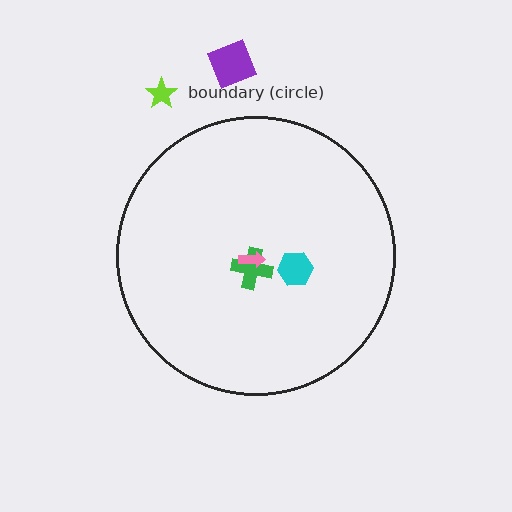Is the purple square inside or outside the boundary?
Outside.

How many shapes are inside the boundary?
3 inside, 2 outside.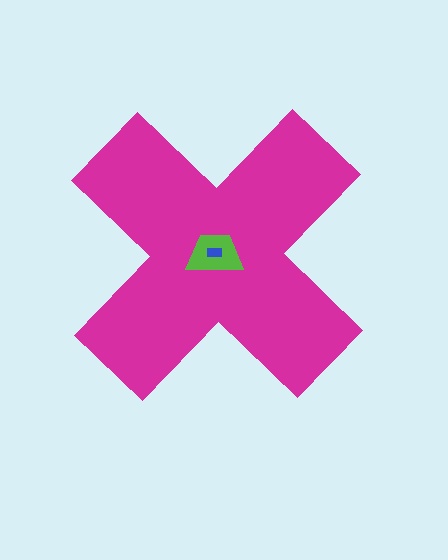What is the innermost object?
The blue rectangle.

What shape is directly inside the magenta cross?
The lime trapezoid.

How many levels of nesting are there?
3.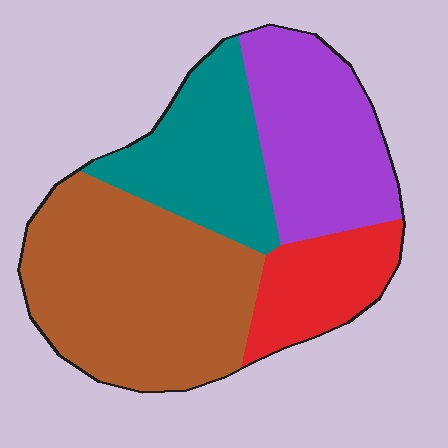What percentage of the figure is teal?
Teal covers 21% of the figure.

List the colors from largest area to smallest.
From largest to smallest: brown, purple, teal, red.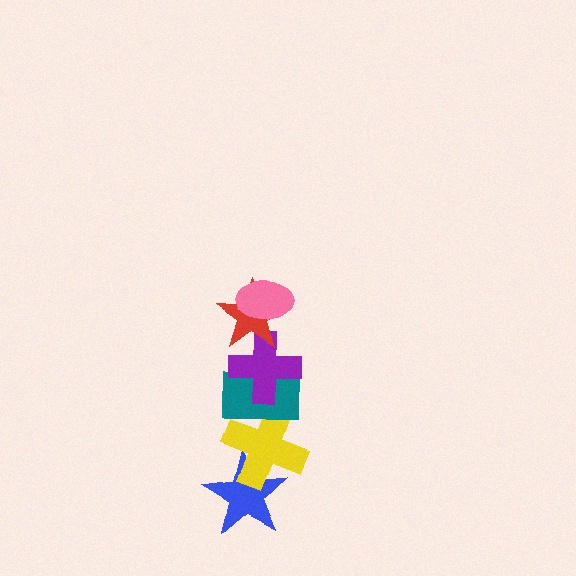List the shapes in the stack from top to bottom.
From top to bottom: the pink ellipse, the red star, the purple cross, the teal rectangle, the yellow cross, the blue star.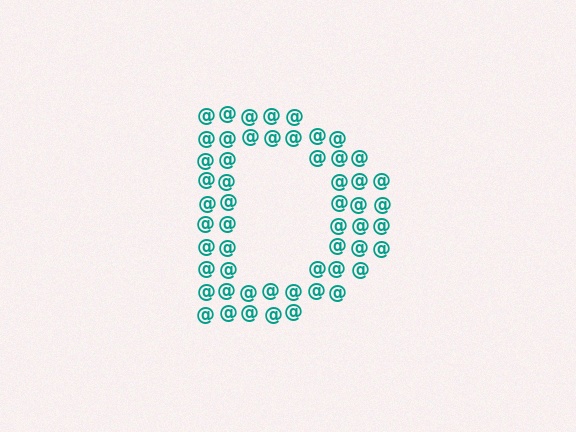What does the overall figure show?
The overall figure shows the letter D.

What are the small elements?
The small elements are at signs.